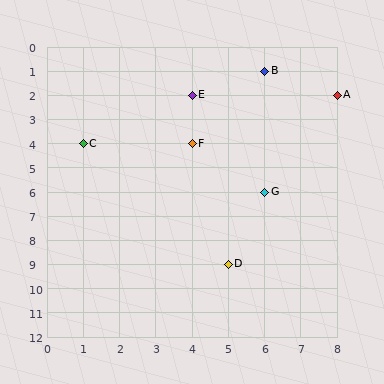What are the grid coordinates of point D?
Point D is at grid coordinates (5, 9).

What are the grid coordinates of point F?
Point F is at grid coordinates (4, 4).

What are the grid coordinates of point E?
Point E is at grid coordinates (4, 2).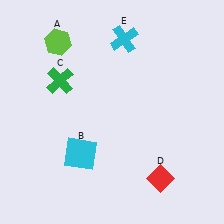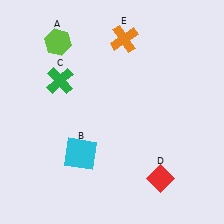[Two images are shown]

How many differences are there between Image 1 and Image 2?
There is 1 difference between the two images.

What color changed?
The cross (E) changed from cyan in Image 1 to orange in Image 2.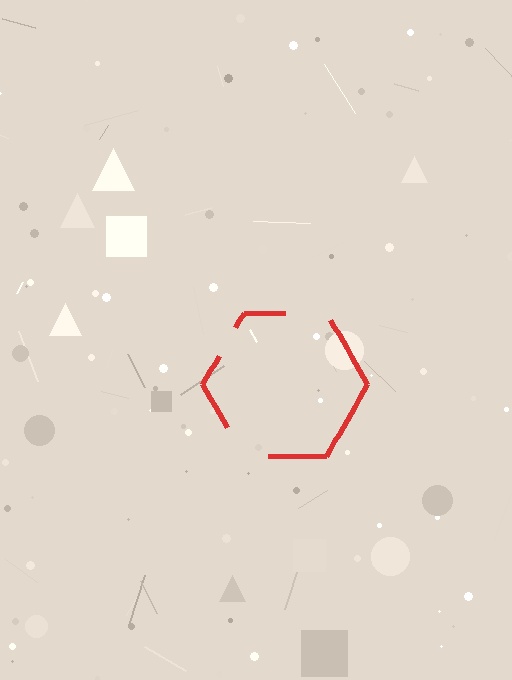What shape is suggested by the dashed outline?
The dashed outline suggests a hexagon.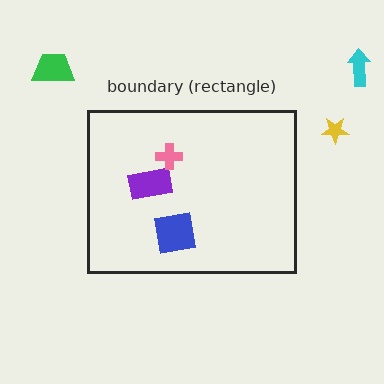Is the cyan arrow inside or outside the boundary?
Outside.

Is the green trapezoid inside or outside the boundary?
Outside.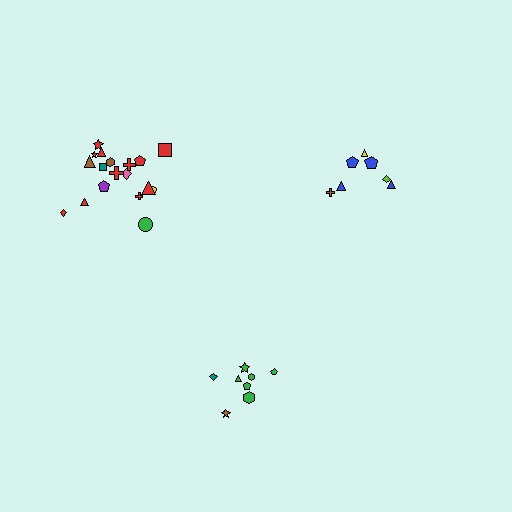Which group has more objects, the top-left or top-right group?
The top-left group.